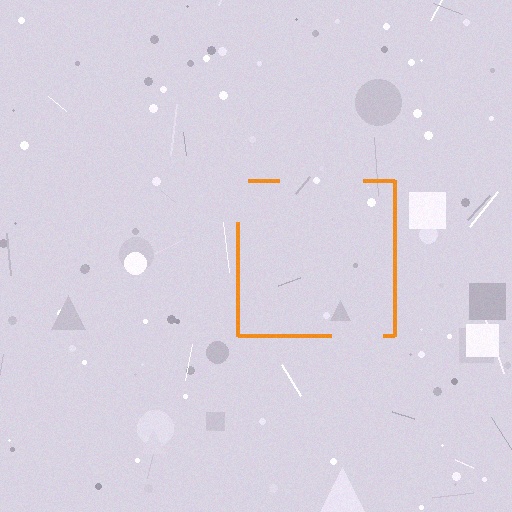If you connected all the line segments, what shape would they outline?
They would outline a square.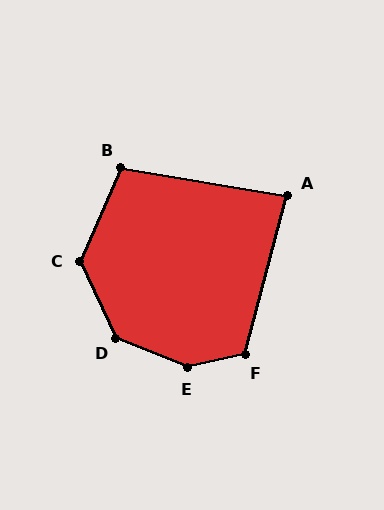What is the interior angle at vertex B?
Approximately 104 degrees (obtuse).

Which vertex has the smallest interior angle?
A, at approximately 84 degrees.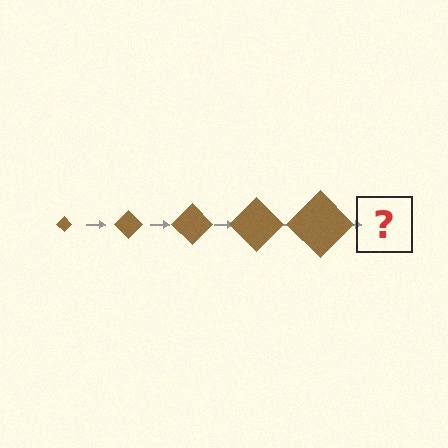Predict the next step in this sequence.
The next step is a brown diamond, larger than the previous one.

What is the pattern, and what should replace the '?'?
The pattern is that the diamond gets progressively larger each step. The '?' should be a brown diamond, larger than the previous one.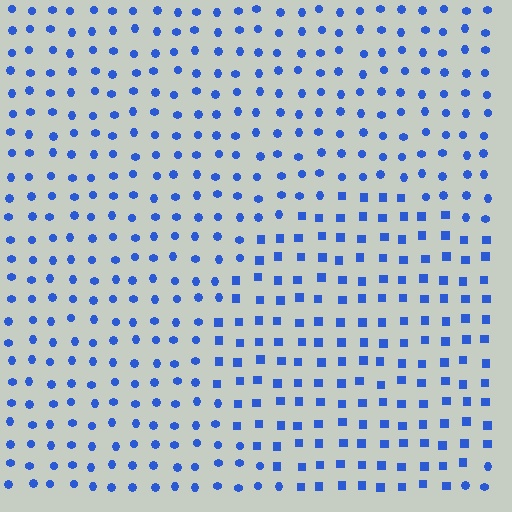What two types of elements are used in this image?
The image uses squares inside the circle region and circles outside it.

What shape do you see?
I see a circle.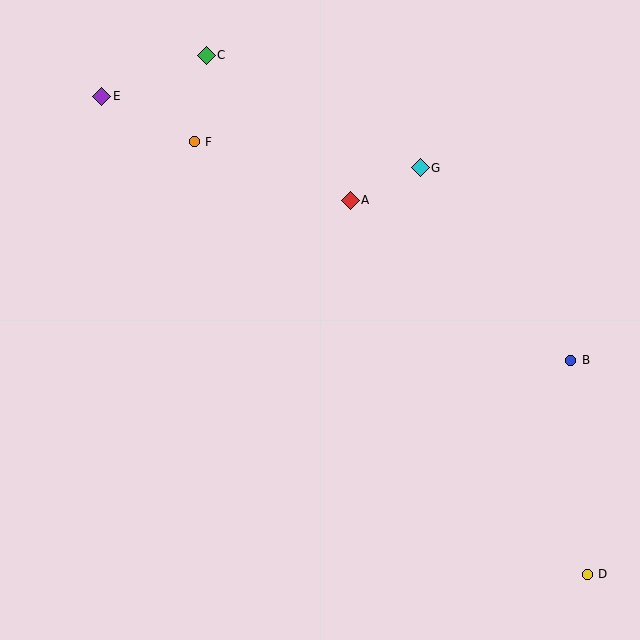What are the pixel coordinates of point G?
Point G is at (420, 168).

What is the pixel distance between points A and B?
The distance between A and B is 273 pixels.